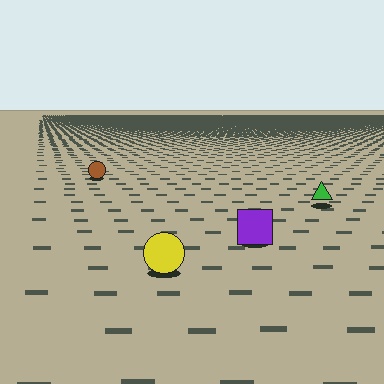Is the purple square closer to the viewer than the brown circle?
Yes. The purple square is closer — you can tell from the texture gradient: the ground texture is coarser near it.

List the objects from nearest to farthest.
From nearest to farthest: the yellow circle, the purple square, the green triangle, the brown circle.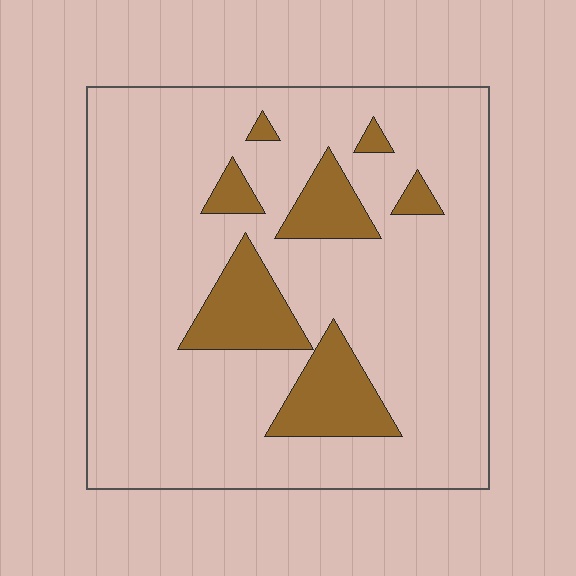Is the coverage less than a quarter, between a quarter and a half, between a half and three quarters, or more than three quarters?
Less than a quarter.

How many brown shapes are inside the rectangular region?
7.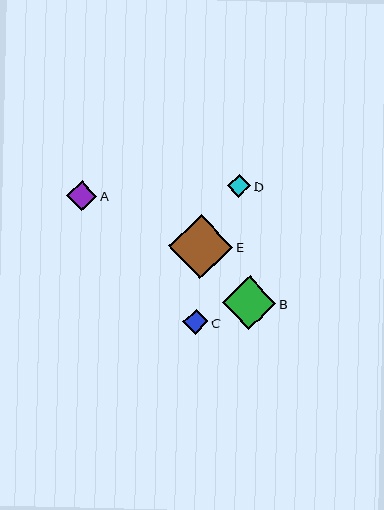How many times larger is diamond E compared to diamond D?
Diamond E is approximately 2.7 times the size of diamond D.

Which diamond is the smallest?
Diamond D is the smallest with a size of approximately 24 pixels.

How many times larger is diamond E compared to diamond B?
Diamond E is approximately 1.2 times the size of diamond B.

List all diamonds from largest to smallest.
From largest to smallest: E, B, A, C, D.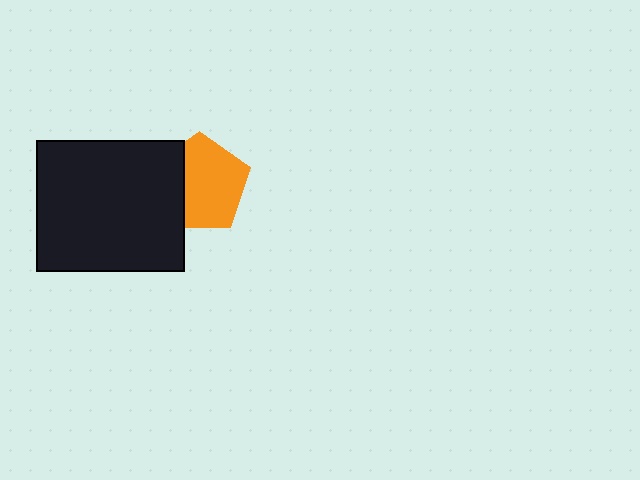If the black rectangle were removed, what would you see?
You would see the complete orange pentagon.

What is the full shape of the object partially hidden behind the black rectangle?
The partially hidden object is an orange pentagon.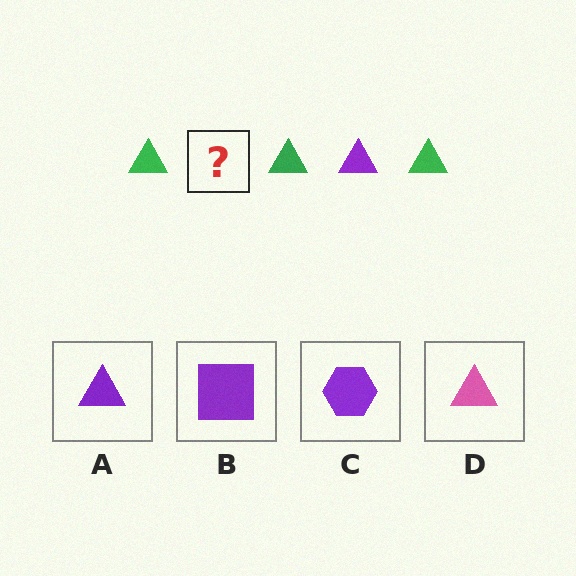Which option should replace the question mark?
Option A.